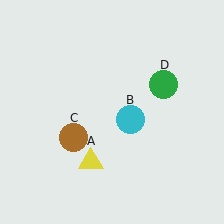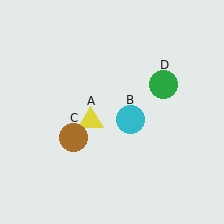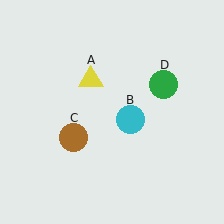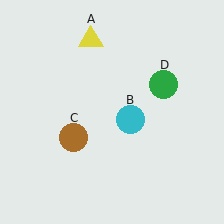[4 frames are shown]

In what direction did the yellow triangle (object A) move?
The yellow triangle (object A) moved up.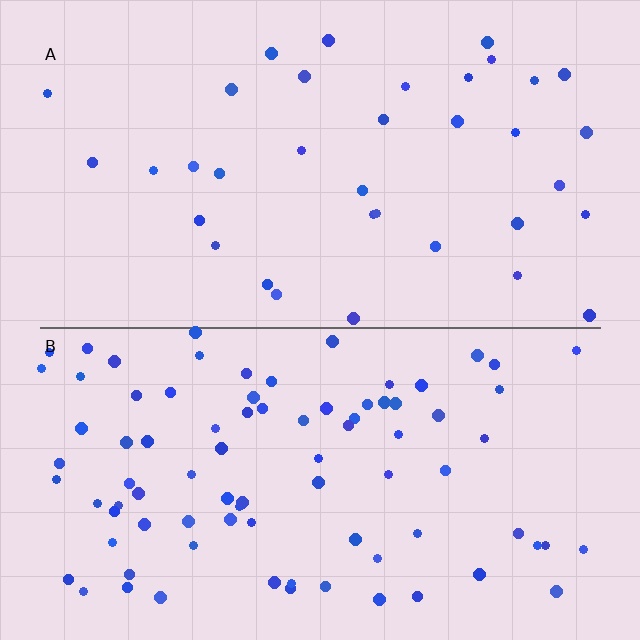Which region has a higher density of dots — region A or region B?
B (the bottom).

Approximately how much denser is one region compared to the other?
Approximately 2.4× — region B over region A.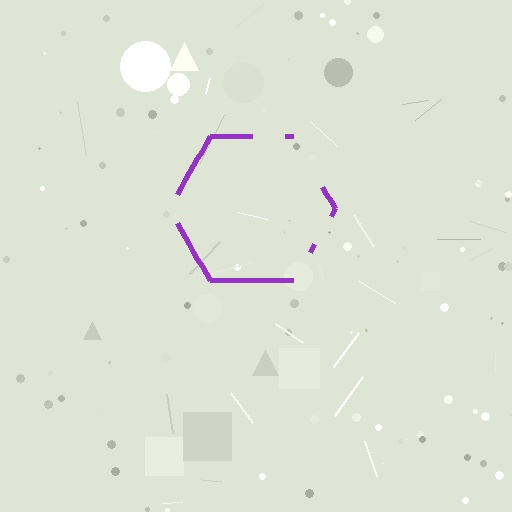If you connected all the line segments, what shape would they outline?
They would outline a hexagon.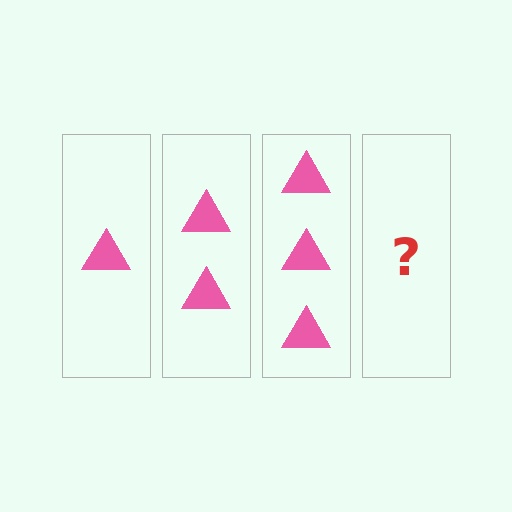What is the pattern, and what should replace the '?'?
The pattern is that each step adds one more triangle. The '?' should be 4 triangles.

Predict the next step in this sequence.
The next step is 4 triangles.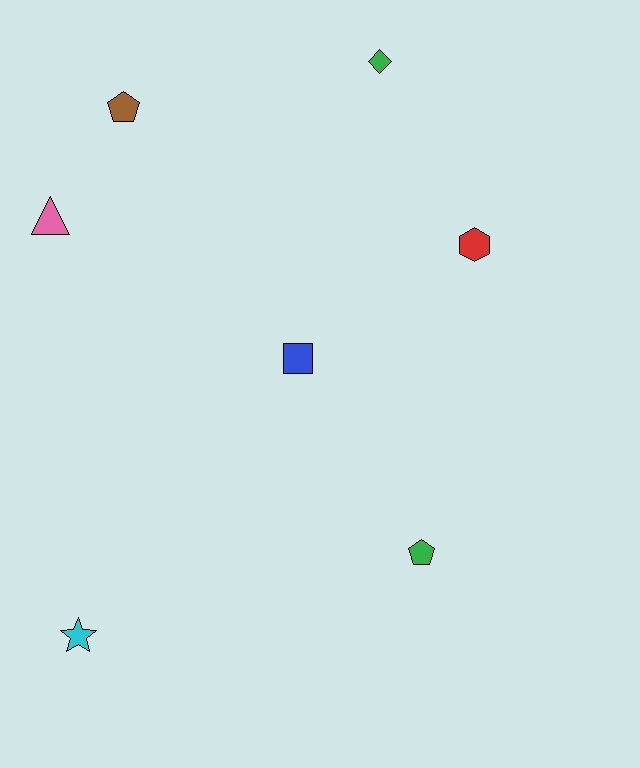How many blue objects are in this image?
There is 1 blue object.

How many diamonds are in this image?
There is 1 diamond.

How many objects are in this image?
There are 7 objects.